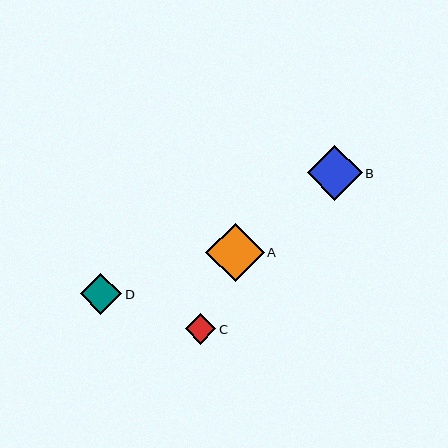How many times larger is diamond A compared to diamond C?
Diamond A is approximately 1.9 times the size of diamond C.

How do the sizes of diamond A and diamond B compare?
Diamond A and diamond B are approximately the same size.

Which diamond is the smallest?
Diamond C is the smallest with a size of approximately 31 pixels.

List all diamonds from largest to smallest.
From largest to smallest: A, B, D, C.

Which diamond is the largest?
Diamond A is the largest with a size of approximately 58 pixels.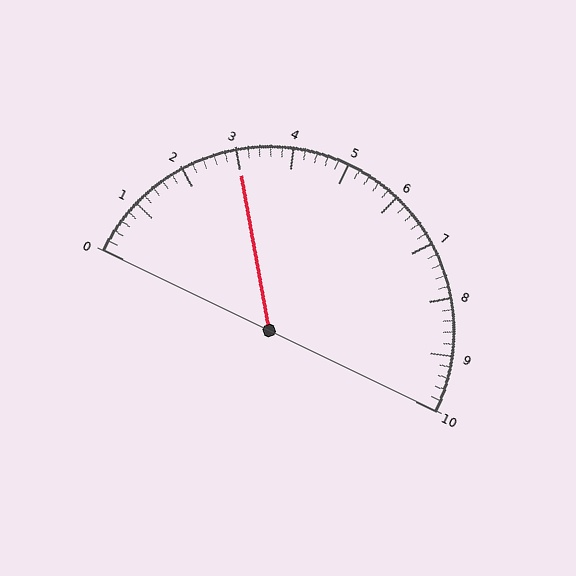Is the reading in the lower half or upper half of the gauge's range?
The reading is in the lower half of the range (0 to 10).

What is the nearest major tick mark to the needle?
The nearest major tick mark is 3.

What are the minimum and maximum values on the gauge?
The gauge ranges from 0 to 10.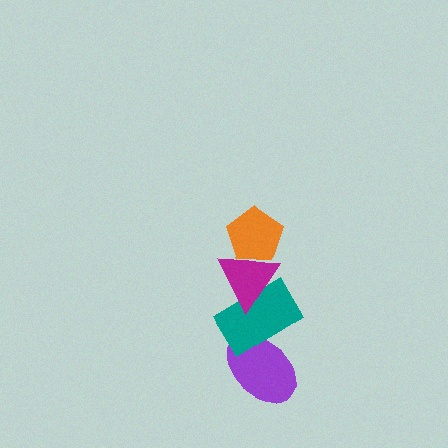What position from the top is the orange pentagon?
The orange pentagon is 1st from the top.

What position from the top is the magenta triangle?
The magenta triangle is 2nd from the top.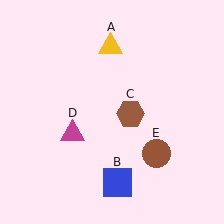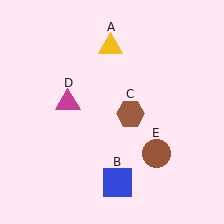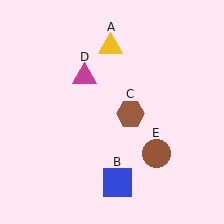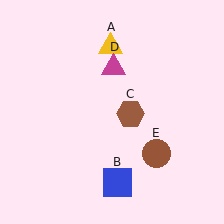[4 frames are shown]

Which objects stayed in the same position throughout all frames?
Yellow triangle (object A) and blue square (object B) and brown hexagon (object C) and brown circle (object E) remained stationary.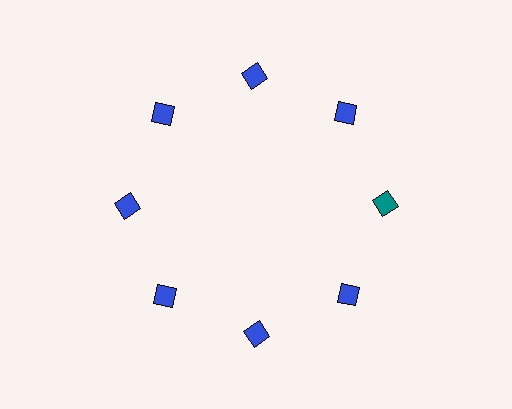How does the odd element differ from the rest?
It has a different color: teal instead of blue.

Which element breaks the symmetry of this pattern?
The teal diamond at roughly the 3 o'clock position breaks the symmetry. All other shapes are blue diamonds.